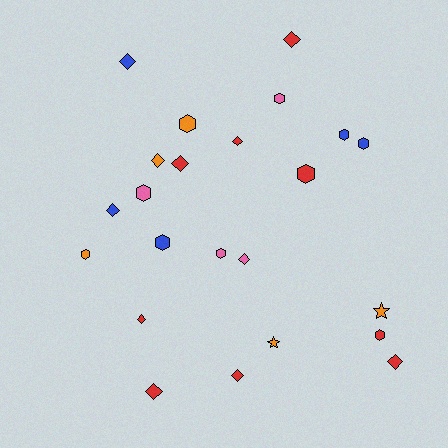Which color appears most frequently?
Red, with 9 objects.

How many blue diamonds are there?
There are 2 blue diamonds.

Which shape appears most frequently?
Diamond, with 11 objects.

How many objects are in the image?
There are 23 objects.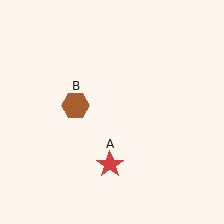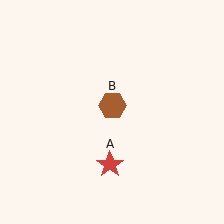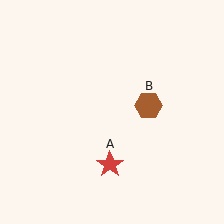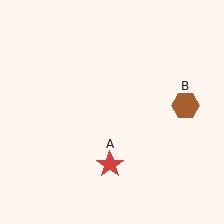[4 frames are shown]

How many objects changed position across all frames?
1 object changed position: brown hexagon (object B).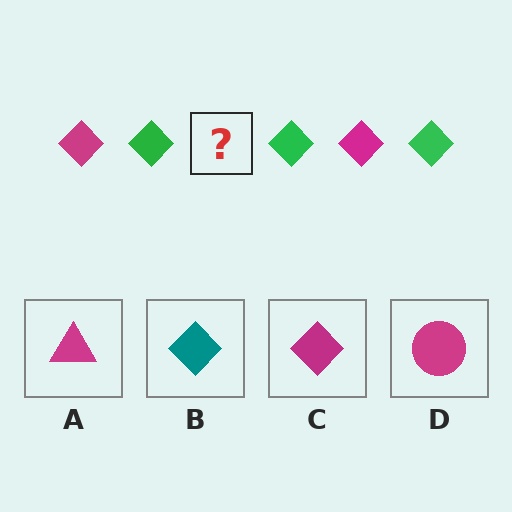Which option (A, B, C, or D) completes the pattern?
C.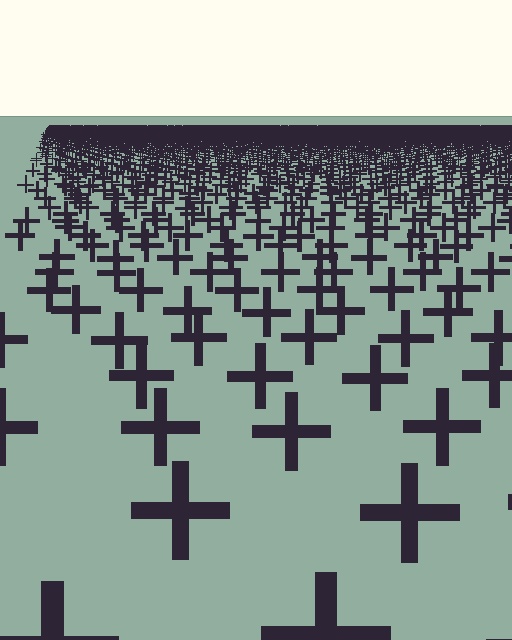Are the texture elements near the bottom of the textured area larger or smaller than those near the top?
Larger. Near the bottom, elements are closer to the viewer and appear at a bigger on-screen size.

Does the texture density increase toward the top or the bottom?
Density increases toward the top.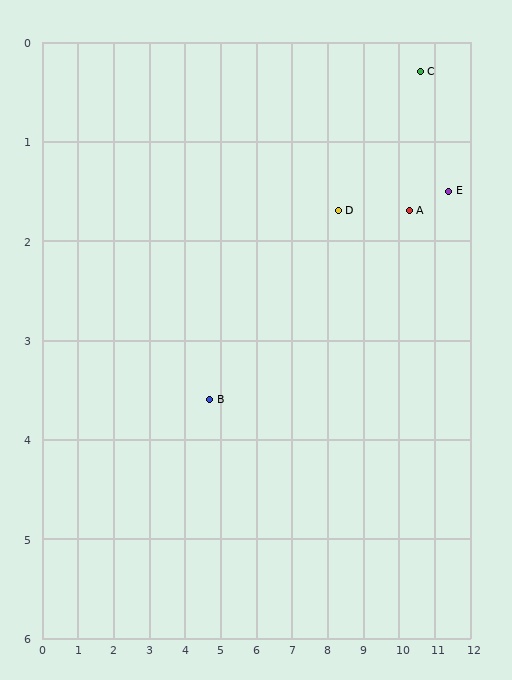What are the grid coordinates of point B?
Point B is at approximately (4.7, 3.6).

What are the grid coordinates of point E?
Point E is at approximately (11.4, 1.5).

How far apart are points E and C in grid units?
Points E and C are about 1.4 grid units apart.